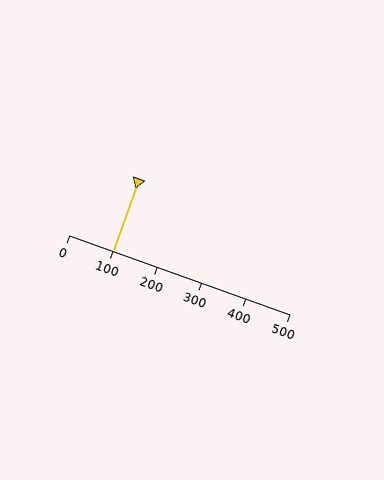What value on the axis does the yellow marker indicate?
The marker indicates approximately 100.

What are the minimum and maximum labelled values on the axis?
The axis runs from 0 to 500.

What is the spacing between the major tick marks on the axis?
The major ticks are spaced 100 apart.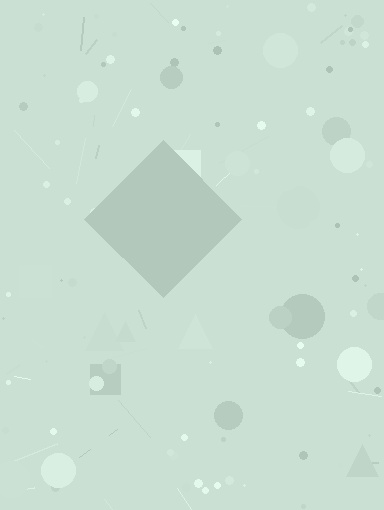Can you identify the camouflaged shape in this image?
The camouflaged shape is a diamond.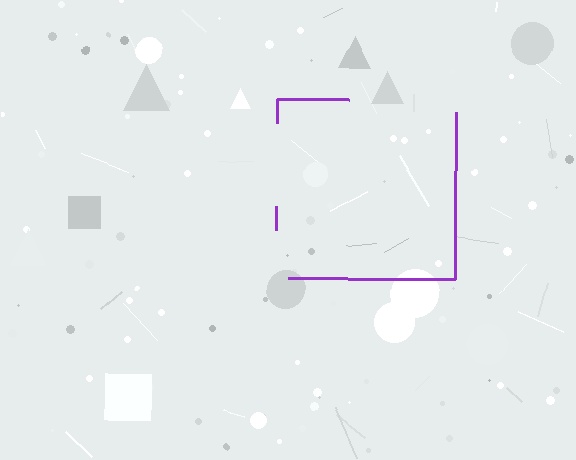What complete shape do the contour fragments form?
The contour fragments form a square.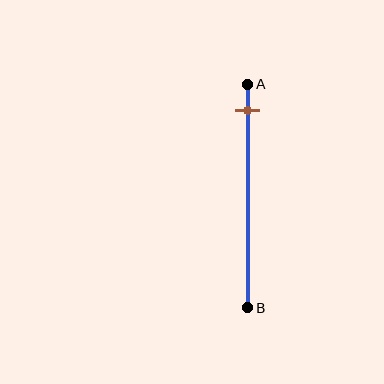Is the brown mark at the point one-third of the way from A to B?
No, the mark is at about 10% from A, not at the 33% one-third point.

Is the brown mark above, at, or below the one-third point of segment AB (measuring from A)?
The brown mark is above the one-third point of segment AB.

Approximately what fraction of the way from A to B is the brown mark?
The brown mark is approximately 10% of the way from A to B.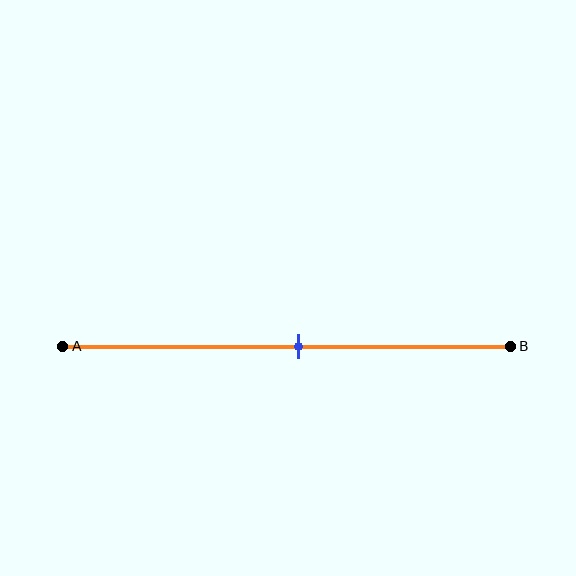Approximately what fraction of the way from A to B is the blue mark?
The blue mark is approximately 55% of the way from A to B.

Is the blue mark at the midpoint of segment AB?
Yes, the mark is approximately at the midpoint.